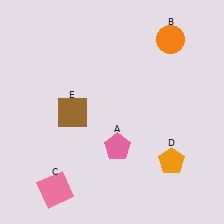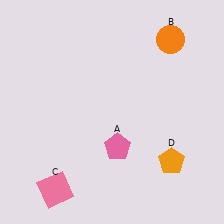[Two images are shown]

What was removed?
The brown square (E) was removed in Image 2.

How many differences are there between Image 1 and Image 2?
There is 1 difference between the two images.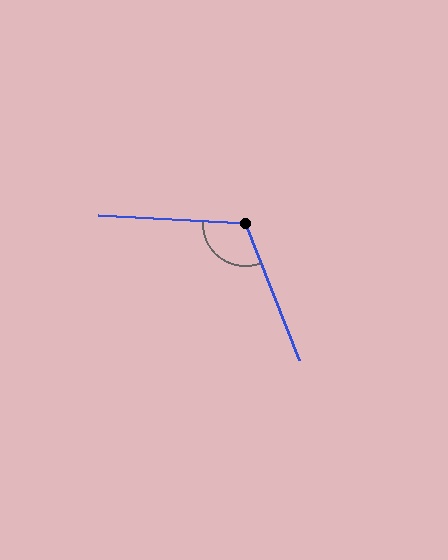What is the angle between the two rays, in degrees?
Approximately 114 degrees.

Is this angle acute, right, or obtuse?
It is obtuse.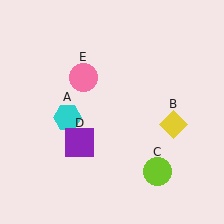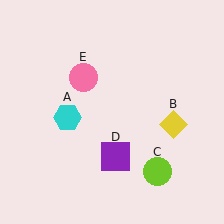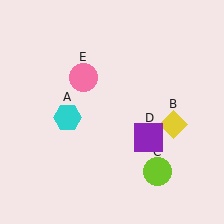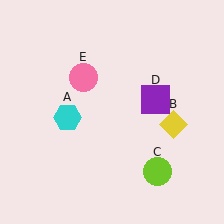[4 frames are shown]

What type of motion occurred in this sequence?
The purple square (object D) rotated counterclockwise around the center of the scene.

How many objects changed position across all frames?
1 object changed position: purple square (object D).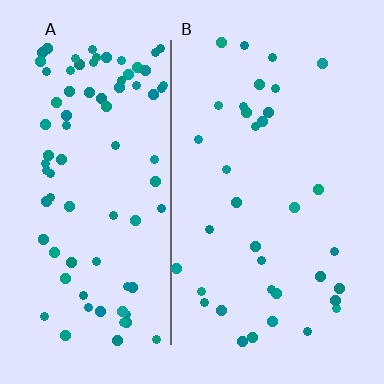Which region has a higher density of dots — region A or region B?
A (the left).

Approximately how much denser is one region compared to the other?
Approximately 2.4× — region A over region B.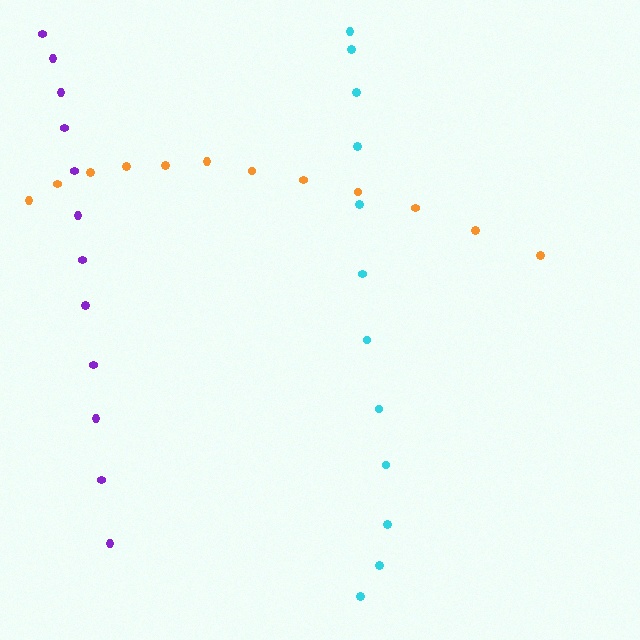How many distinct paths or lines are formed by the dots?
There are 3 distinct paths.